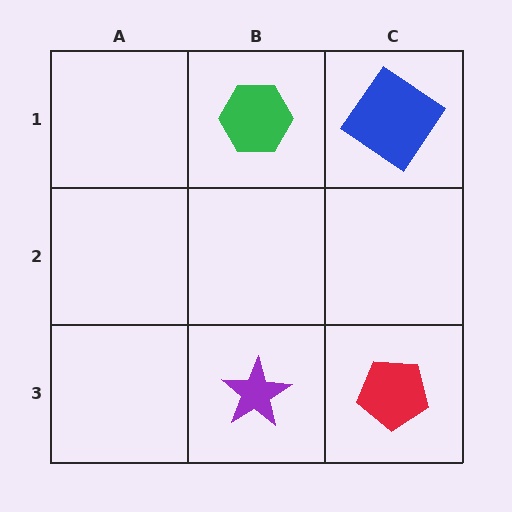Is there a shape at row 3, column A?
No, that cell is empty.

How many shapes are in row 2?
0 shapes.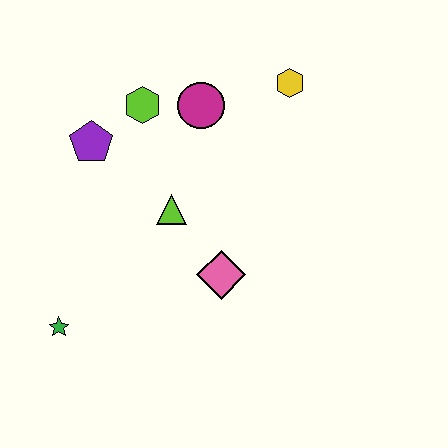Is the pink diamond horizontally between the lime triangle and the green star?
No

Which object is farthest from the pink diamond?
The yellow hexagon is farthest from the pink diamond.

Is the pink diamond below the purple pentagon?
Yes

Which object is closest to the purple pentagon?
The lime hexagon is closest to the purple pentagon.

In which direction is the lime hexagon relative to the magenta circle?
The lime hexagon is to the left of the magenta circle.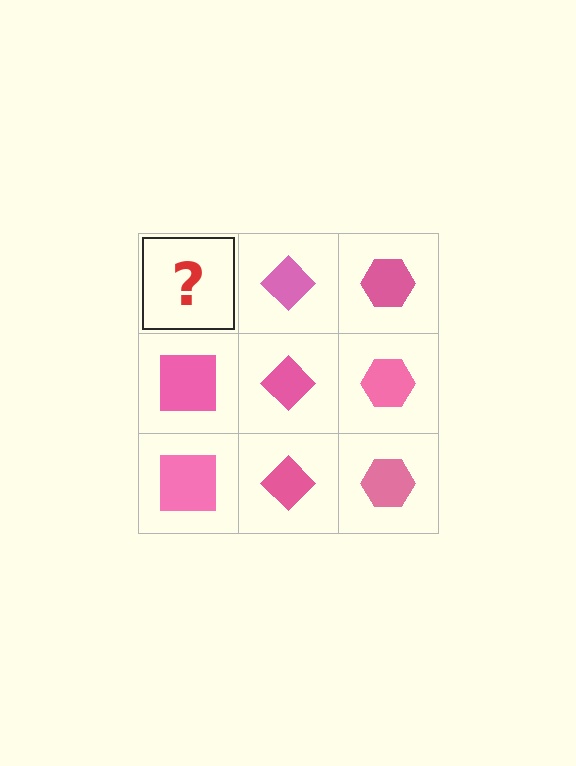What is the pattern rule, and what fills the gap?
The rule is that each column has a consistent shape. The gap should be filled with a pink square.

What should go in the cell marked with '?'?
The missing cell should contain a pink square.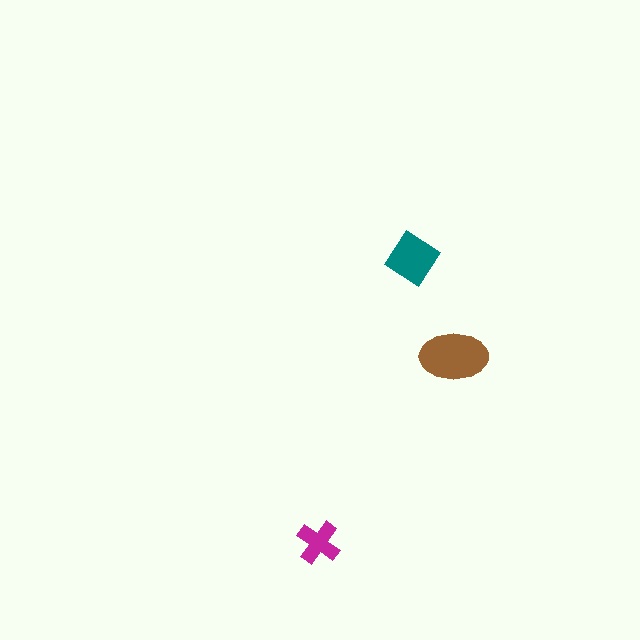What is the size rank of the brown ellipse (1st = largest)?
1st.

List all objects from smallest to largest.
The magenta cross, the teal diamond, the brown ellipse.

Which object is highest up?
The teal diamond is topmost.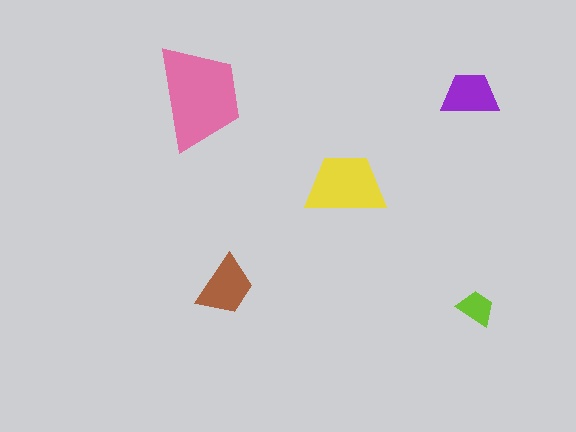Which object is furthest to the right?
The lime trapezoid is rightmost.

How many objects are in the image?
There are 5 objects in the image.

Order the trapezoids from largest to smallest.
the pink one, the yellow one, the brown one, the purple one, the lime one.